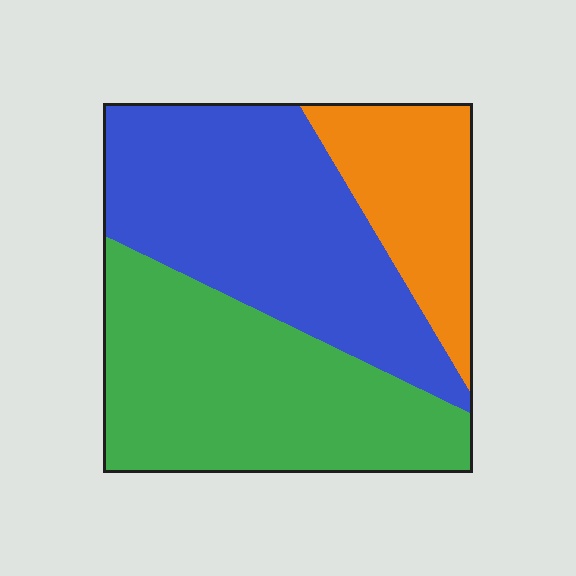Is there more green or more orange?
Green.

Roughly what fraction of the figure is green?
Green takes up about two fifths (2/5) of the figure.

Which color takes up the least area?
Orange, at roughly 20%.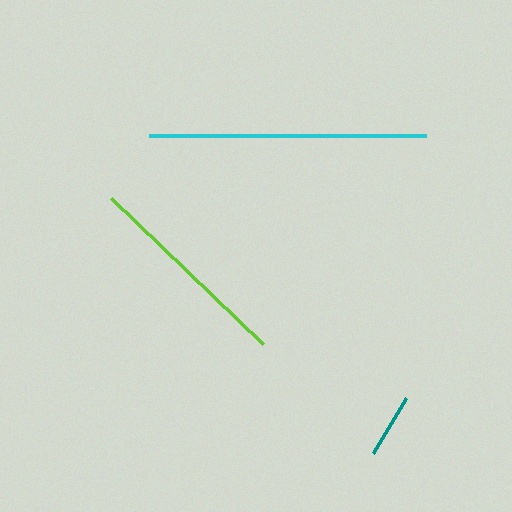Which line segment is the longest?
The cyan line is the longest at approximately 277 pixels.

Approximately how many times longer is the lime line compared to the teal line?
The lime line is approximately 3.3 times the length of the teal line.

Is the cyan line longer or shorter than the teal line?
The cyan line is longer than the teal line.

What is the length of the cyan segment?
The cyan segment is approximately 277 pixels long.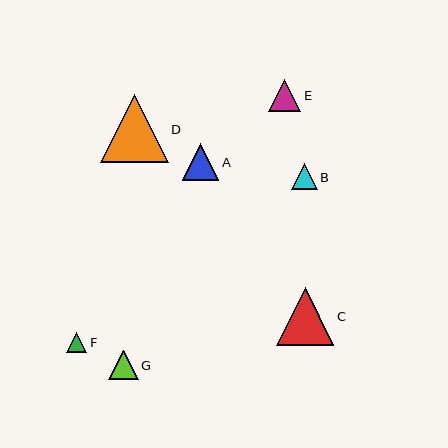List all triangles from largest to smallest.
From largest to smallest: D, C, A, E, G, B, F.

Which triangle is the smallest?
Triangle F is the smallest with a size of approximately 20 pixels.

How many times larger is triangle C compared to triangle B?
Triangle C is approximately 2.3 times the size of triangle B.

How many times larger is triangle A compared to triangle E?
Triangle A is approximately 1.1 times the size of triangle E.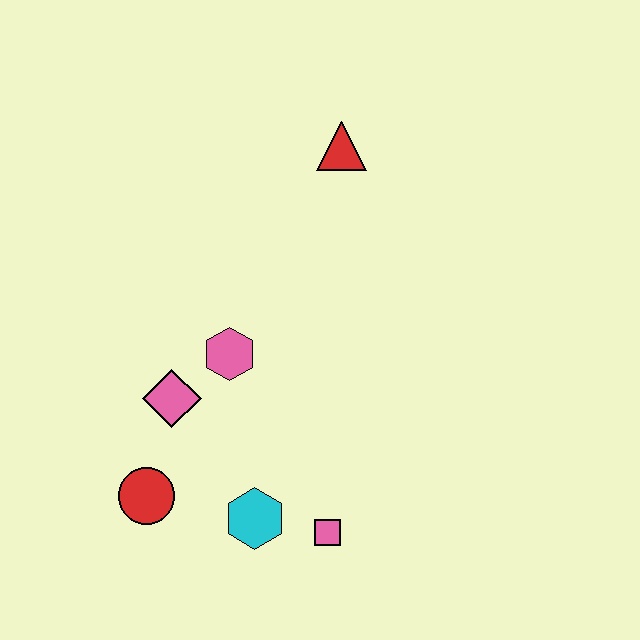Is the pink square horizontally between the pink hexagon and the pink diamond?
No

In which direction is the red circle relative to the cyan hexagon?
The red circle is to the left of the cyan hexagon.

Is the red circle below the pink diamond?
Yes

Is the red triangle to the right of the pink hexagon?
Yes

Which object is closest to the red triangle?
The pink hexagon is closest to the red triangle.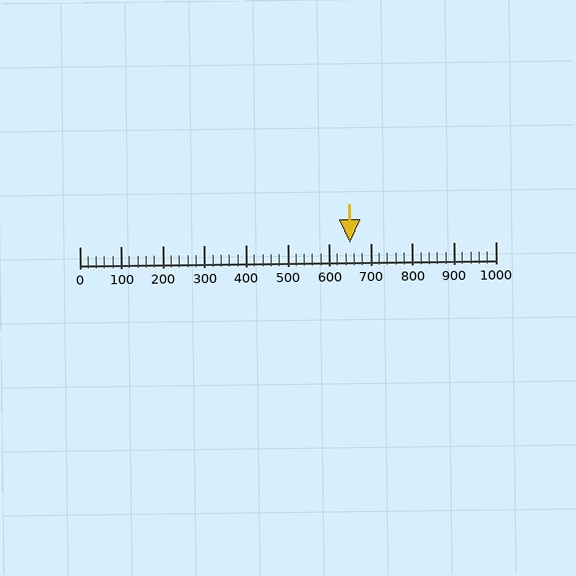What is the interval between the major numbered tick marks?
The major tick marks are spaced 100 units apart.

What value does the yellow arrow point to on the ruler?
The yellow arrow points to approximately 651.